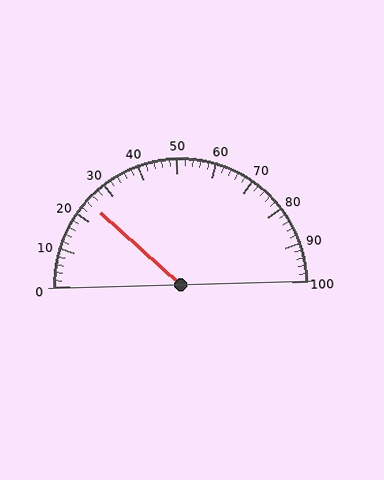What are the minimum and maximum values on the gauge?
The gauge ranges from 0 to 100.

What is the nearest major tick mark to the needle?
The nearest major tick mark is 20.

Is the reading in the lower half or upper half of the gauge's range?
The reading is in the lower half of the range (0 to 100).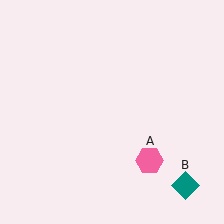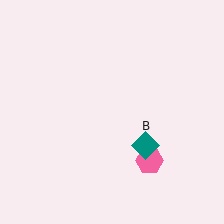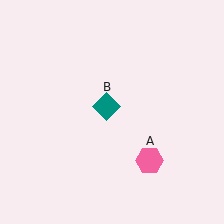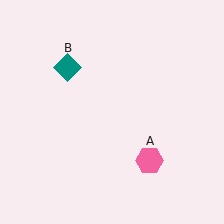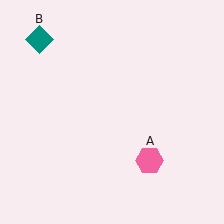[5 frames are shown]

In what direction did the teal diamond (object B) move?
The teal diamond (object B) moved up and to the left.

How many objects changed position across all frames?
1 object changed position: teal diamond (object B).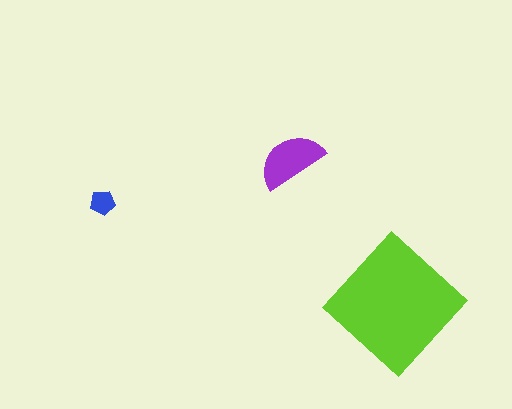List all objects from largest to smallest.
The lime diamond, the purple semicircle, the blue pentagon.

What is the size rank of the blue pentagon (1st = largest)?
3rd.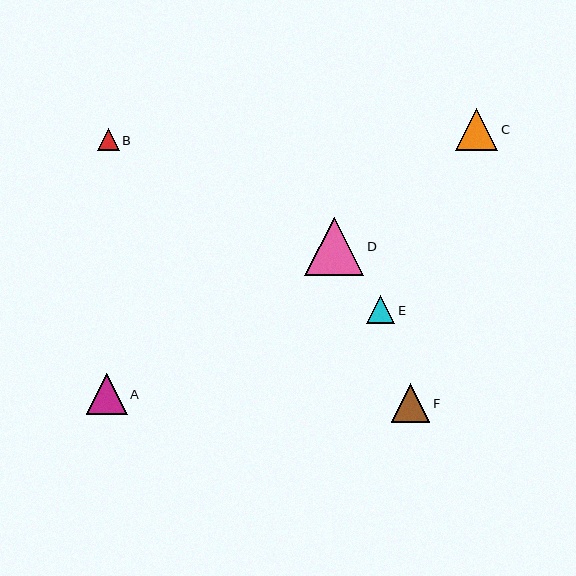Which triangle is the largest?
Triangle D is the largest with a size of approximately 59 pixels.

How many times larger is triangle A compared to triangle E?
Triangle A is approximately 1.5 times the size of triangle E.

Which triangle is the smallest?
Triangle B is the smallest with a size of approximately 22 pixels.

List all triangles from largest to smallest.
From largest to smallest: D, C, A, F, E, B.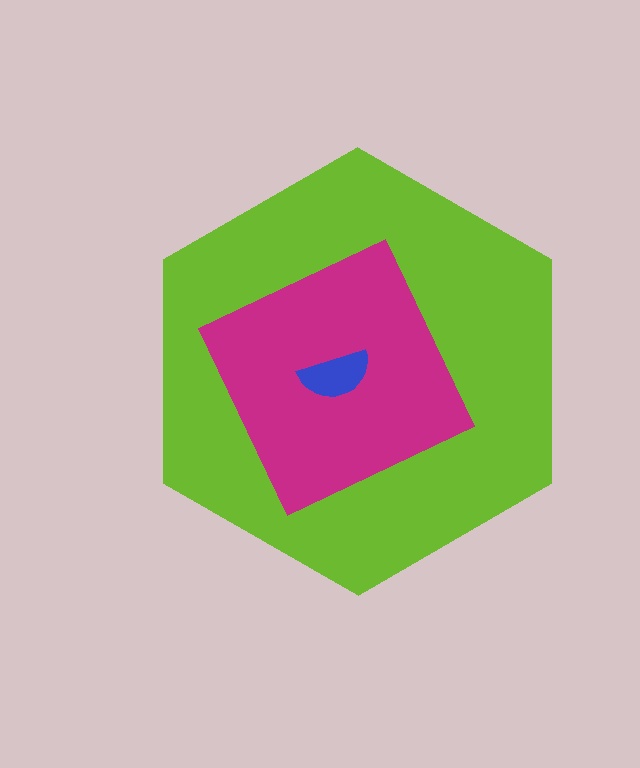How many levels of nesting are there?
3.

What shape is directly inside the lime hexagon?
The magenta diamond.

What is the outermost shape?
The lime hexagon.